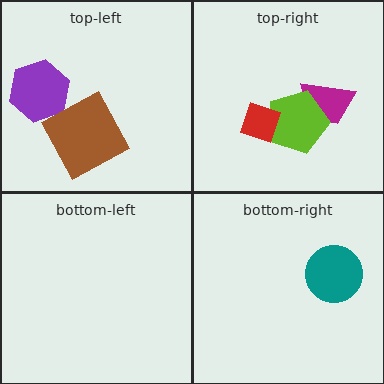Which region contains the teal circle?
The bottom-right region.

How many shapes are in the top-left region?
2.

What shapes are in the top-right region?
The magenta trapezoid, the lime pentagon, the red diamond.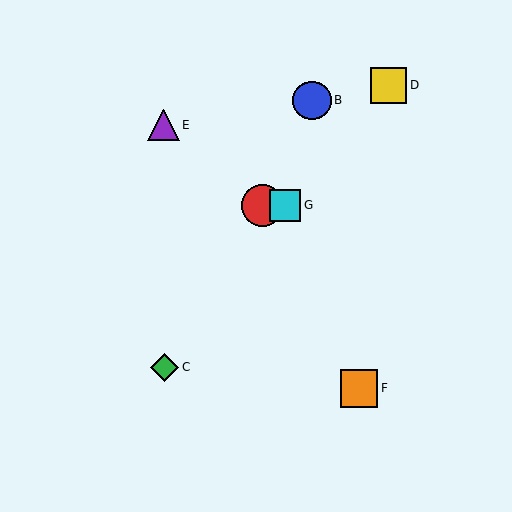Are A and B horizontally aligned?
No, A is at y≈205 and B is at y≈100.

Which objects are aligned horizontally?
Objects A, G are aligned horizontally.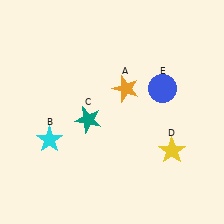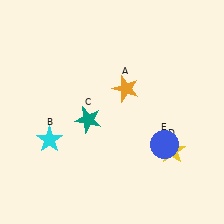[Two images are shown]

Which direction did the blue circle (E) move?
The blue circle (E) moved down.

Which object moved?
The blue circle (E) moved down.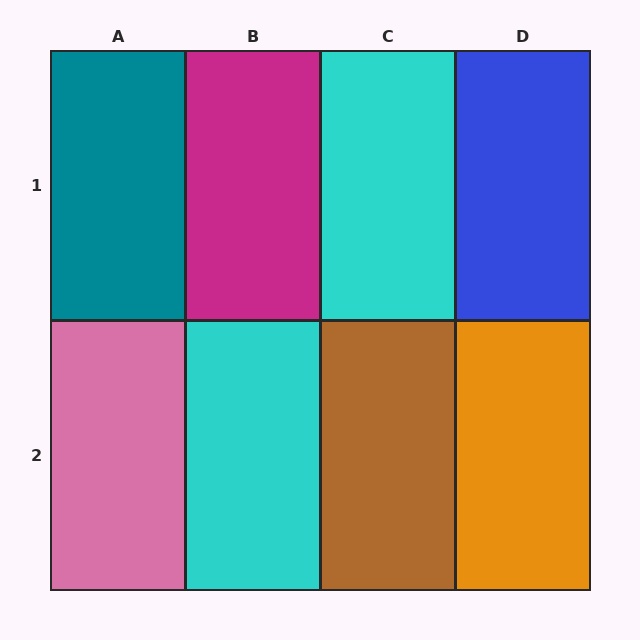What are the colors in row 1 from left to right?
Teal, magenta, cyan, blue.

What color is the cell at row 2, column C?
Brown.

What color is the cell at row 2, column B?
Cyan.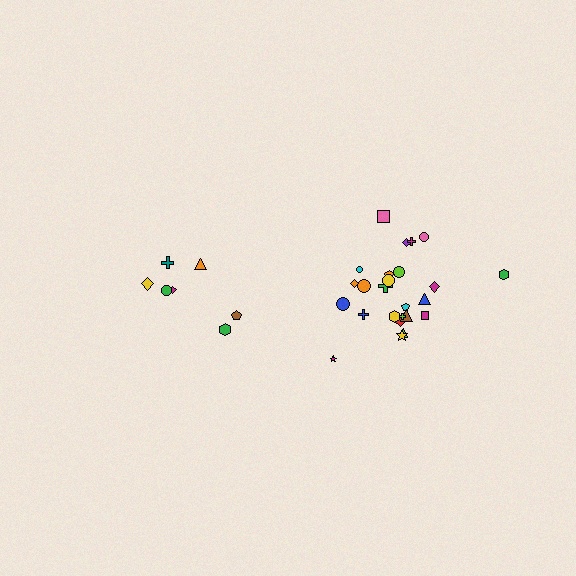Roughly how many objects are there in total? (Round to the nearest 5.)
Roughly 30 objects in total.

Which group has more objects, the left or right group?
The right group.